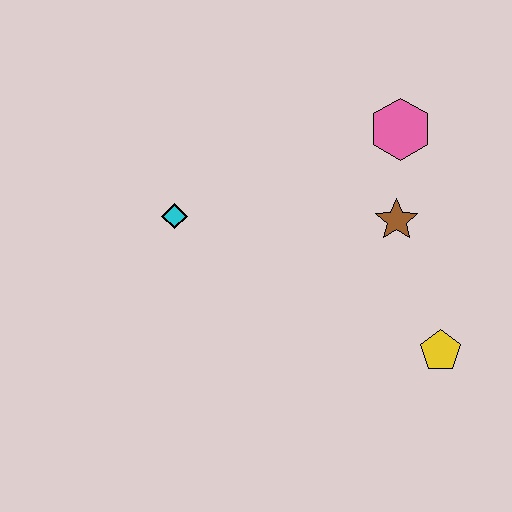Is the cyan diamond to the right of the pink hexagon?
No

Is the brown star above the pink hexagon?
No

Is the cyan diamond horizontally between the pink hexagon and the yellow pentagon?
No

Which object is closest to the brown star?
The pink hexagon is closest to the brown star.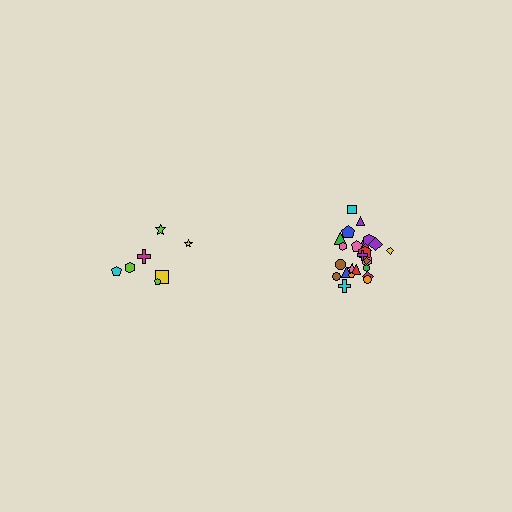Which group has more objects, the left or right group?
The right group.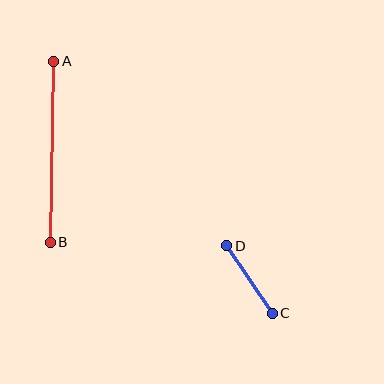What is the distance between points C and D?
The distance is approximately 81 pixels.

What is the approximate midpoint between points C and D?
The midpoint is at approximately (250, 280) pixels.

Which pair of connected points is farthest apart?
Points A and B are farthest apart.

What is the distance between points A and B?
The distance is approximately 181 pixels.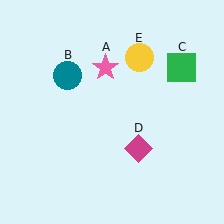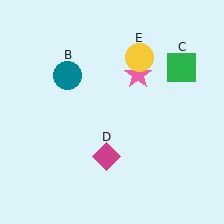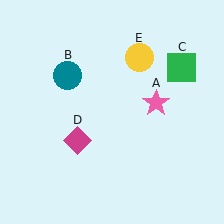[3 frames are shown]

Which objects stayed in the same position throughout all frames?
Teal circle (object B) and green square (object C) and yellow circle (object E) remained stationary.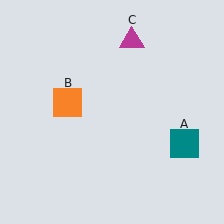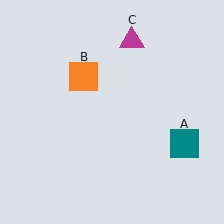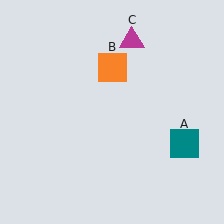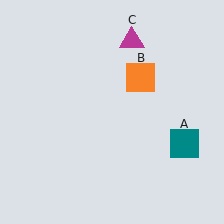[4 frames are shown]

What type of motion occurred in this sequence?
The orange square (object B) rotated clockwise around the center of the scene.